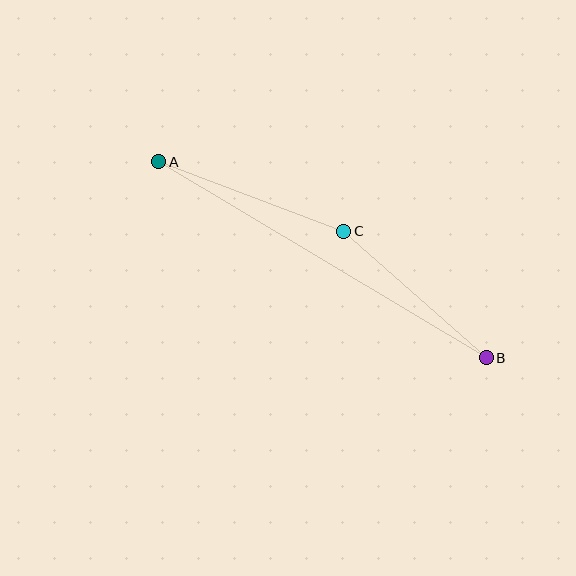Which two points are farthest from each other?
Points A and B are farthest from each other.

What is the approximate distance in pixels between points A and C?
The distance between A and C is approximately 198 pixels.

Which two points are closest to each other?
Points B and C are closest to each other.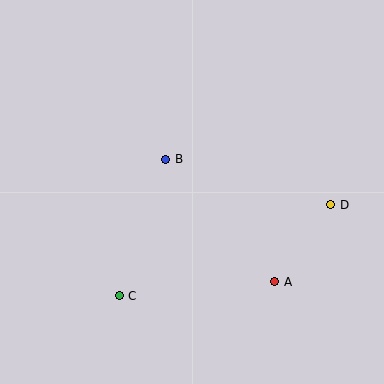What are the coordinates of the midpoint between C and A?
The midpoint between C and A is at (197, 289).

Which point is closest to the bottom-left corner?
Point C is closest to the bottom-left corner.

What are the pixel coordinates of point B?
Point B is at (166, 159).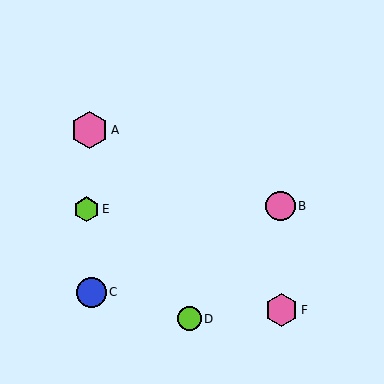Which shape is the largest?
The pink hexagon (labeled A) is the largest.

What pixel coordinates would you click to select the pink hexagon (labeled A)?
Click at (89, 130) to select the pink hexagon A.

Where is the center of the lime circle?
The center of the lime circle is at (190, 319).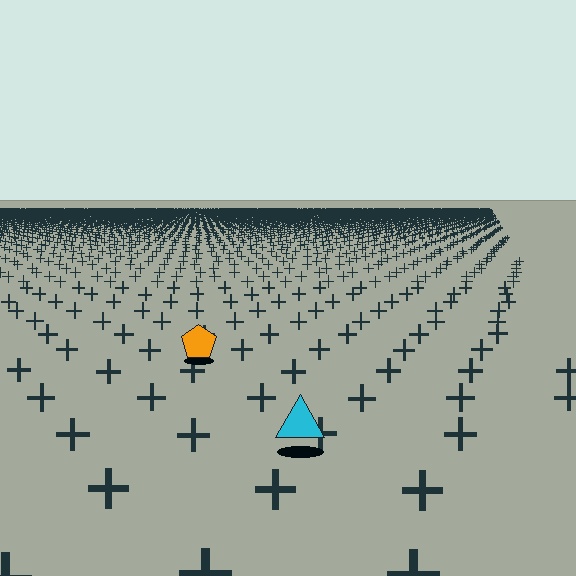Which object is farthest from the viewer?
The orange pentagon is farthest from the viewer. It appears smaller and the ground texture around it is denser.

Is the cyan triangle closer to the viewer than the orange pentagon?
Yes. The cyan triangle is closer — you can tell from the texture gradient: the ground texture is coarser near it.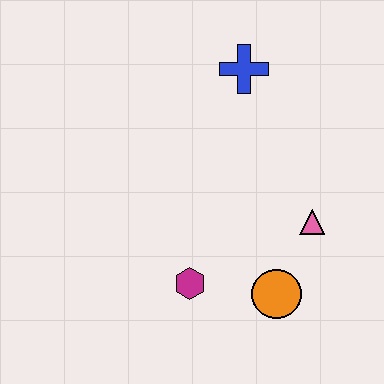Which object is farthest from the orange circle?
The blue cross is farthest from the orange circle.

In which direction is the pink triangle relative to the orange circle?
The pink triangle is above the orange circle.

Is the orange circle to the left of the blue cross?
No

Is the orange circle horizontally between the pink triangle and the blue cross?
Yes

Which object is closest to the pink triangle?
The orange circle is closest to the pink triangle.